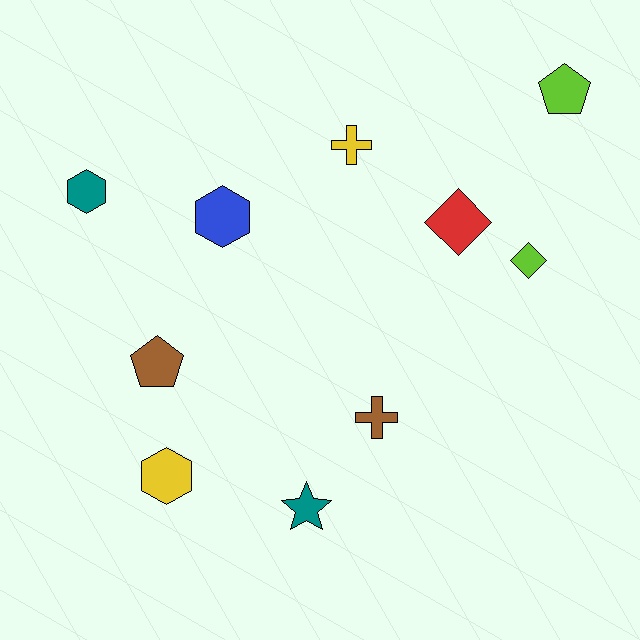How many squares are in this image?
There are no squares.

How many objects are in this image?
There are 10 objects.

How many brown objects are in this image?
There are 2 brown objects.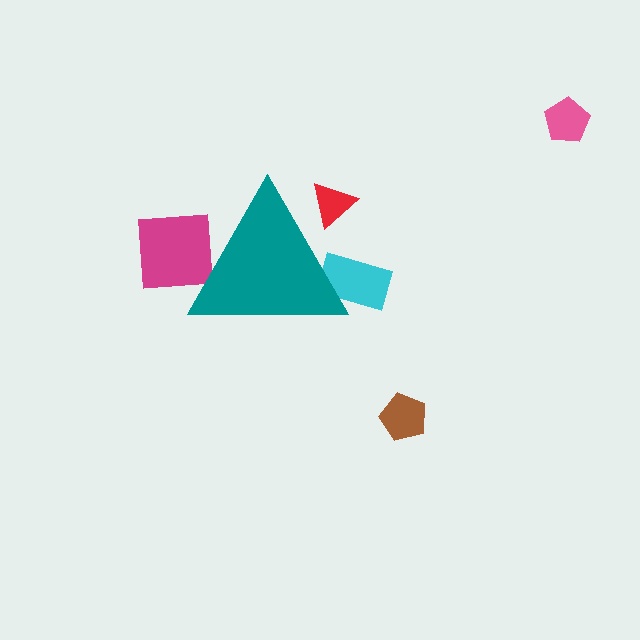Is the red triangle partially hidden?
Yes, the red triangle is partially hidden behind the teal triangle.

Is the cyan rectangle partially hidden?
Yes, the cyan rectangle is partially hidden behind the teal triangle.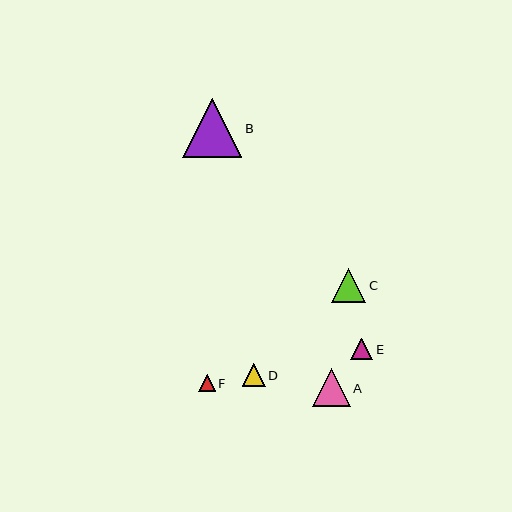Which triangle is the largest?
Triangle B is the largest with a size of approximately 59 pixels.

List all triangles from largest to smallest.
From largest to smallest: B, A, C, D, E, F.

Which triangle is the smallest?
Triangle F is the smallest with a size of approximately 17 pixels.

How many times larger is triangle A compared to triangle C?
Triangle A is approximately 1.1 times the size of triangle C.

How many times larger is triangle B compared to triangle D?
Triangle B is approximately 2.6 times the size of triangle D.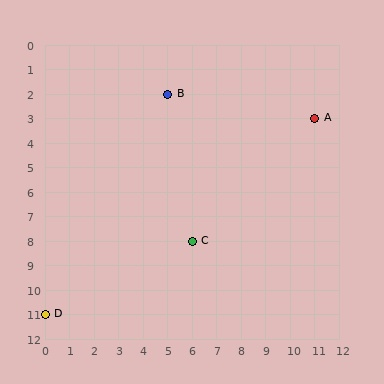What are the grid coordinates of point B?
Point B is at grid coordinates (5, 2).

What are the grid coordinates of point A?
Point A is at grid coordinates (11, 3).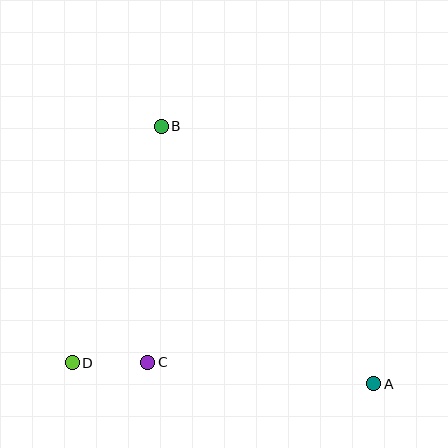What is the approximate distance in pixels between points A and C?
The distance between A and C is approximately 227 pixels.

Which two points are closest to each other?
Points C and D are closest to each other.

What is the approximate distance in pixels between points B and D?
The distance between B and D is approximately 253 pixels.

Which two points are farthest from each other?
Points A and B are farthest from each other.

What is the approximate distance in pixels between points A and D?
The distance between A and D is approximately 302 pixels.